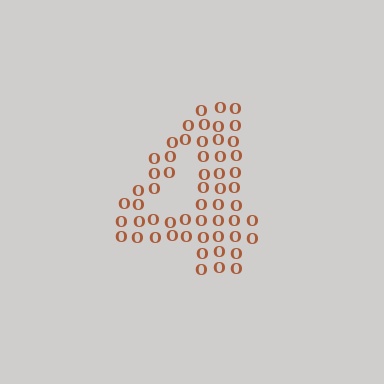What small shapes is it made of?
It is made of small letter O's.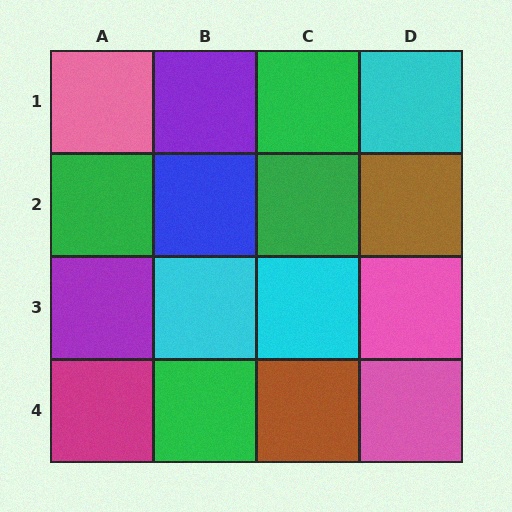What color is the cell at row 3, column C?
Cyan.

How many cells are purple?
2 cells are purple.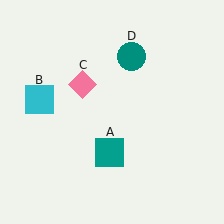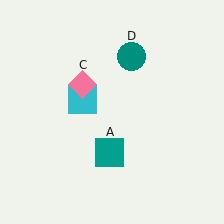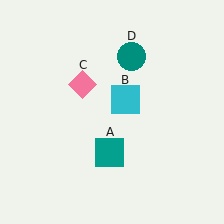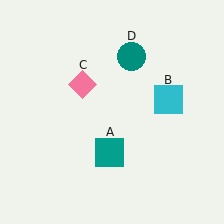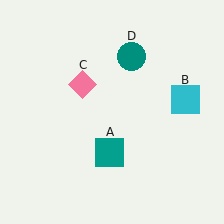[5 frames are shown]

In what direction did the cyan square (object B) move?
The cyan square (object B) moved right.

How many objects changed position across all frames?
1 object changed position: cyan square (object B).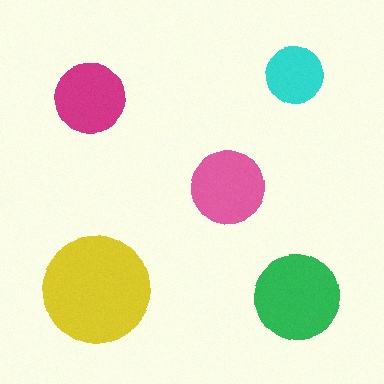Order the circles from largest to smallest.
the yellow one, the green one, the pink one, the magenta one, the cyan one.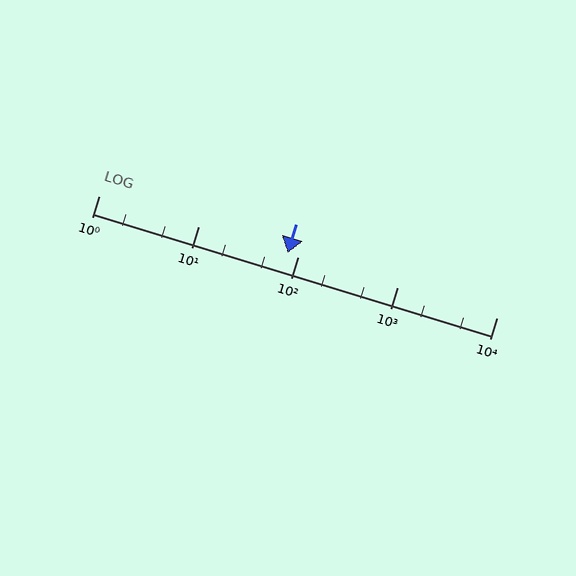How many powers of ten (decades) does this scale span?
The scale spans 4 decades, from 1 to 10000.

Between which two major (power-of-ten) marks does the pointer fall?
The pointer is between 10 and 100.